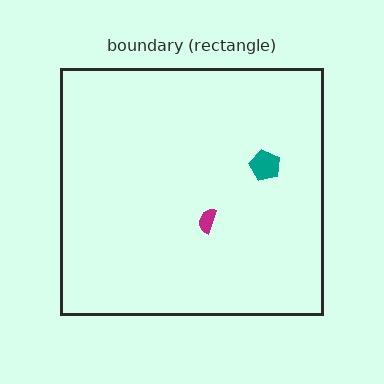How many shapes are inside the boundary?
2 inside, 0 outside.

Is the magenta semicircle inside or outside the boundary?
Inside.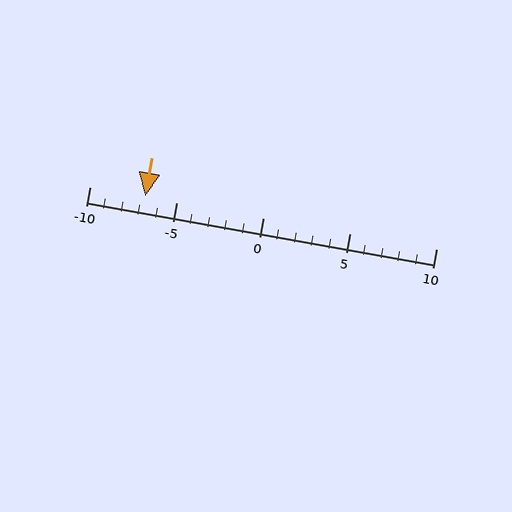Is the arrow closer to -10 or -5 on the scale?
The arrow is closer to -5.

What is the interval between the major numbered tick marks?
The major tick marks are spaced 5 units apart.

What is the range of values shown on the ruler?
The ruler shows values from -10 to 10.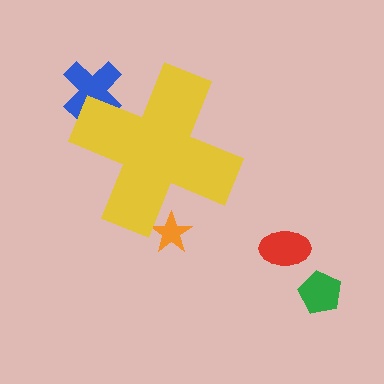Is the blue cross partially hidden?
Yes, the blue cross is partially hidden behind the yellow cross.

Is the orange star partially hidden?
Yes, the orange star is partially hidden behind the yellow cross.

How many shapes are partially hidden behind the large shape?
2 shapes are partially hidden.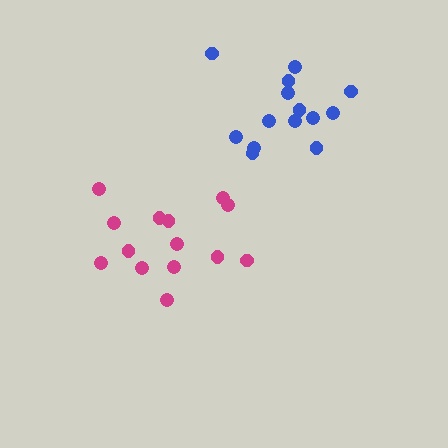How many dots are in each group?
Group 1: 14 dots, Group 2: 14 dots (28 total).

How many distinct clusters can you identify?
There are 2 distinct clusters.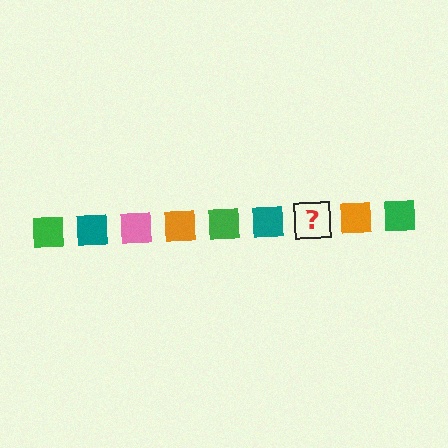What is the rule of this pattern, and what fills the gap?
The rule is that the pattern cycles through green, teal, pink, orange squares. The gap should be filled with a pink square.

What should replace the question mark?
The question mark should be replaced with a pink square.